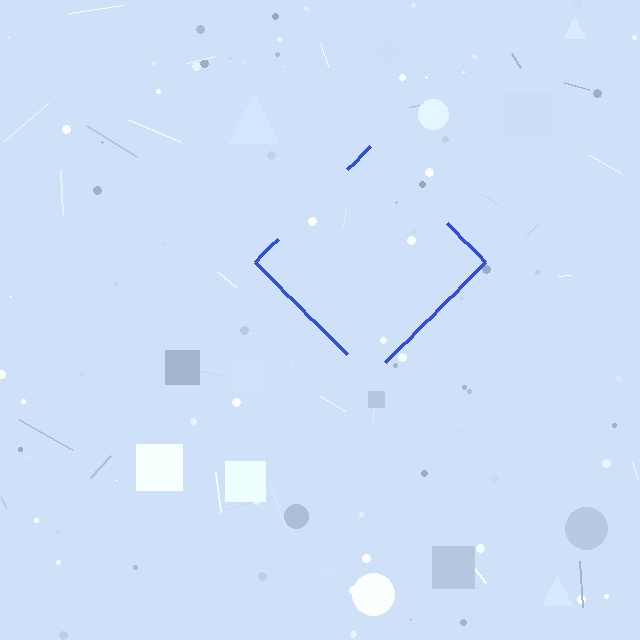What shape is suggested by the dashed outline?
The dashed outline suggests a diamond.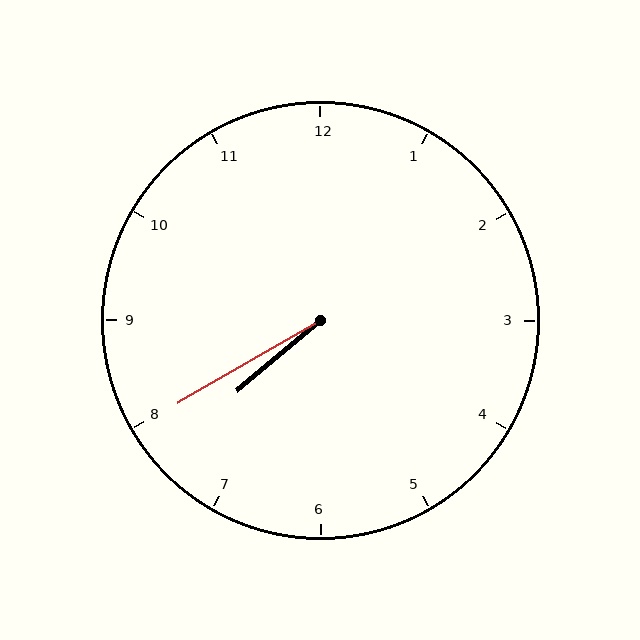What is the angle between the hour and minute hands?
Approximately 10 degrees.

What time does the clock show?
7:40.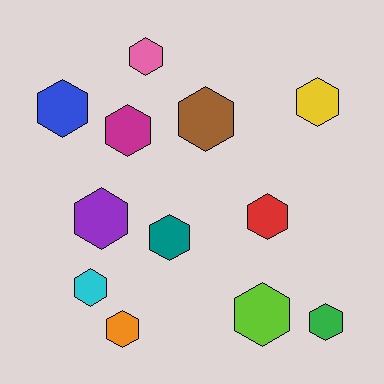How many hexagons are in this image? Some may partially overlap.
There are 12 hexagons.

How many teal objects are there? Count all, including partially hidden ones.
There is 1 teal object.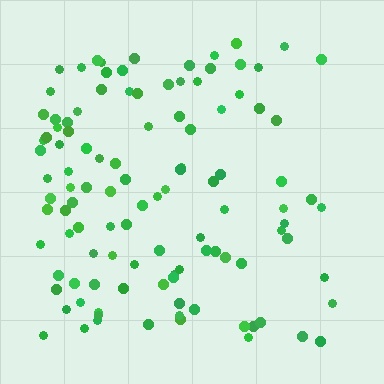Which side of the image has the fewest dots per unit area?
The right.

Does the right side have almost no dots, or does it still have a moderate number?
Still a moderate number, just noticeably fewer than the left.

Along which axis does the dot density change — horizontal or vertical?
Horizontal.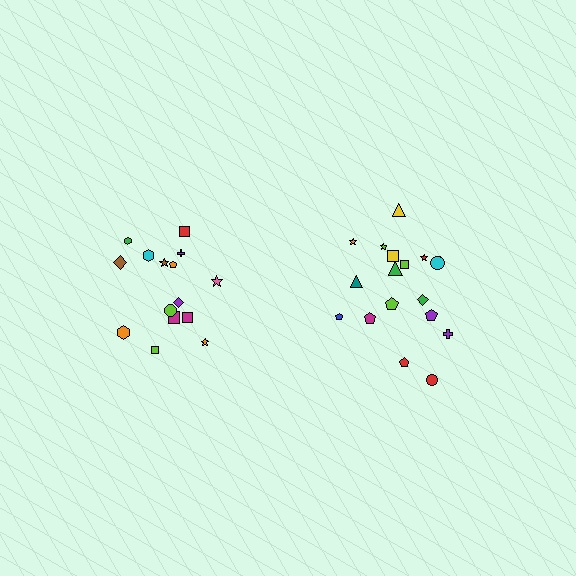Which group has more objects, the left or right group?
The right group.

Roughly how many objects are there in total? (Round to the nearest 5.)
Roughly 35 objects in total.